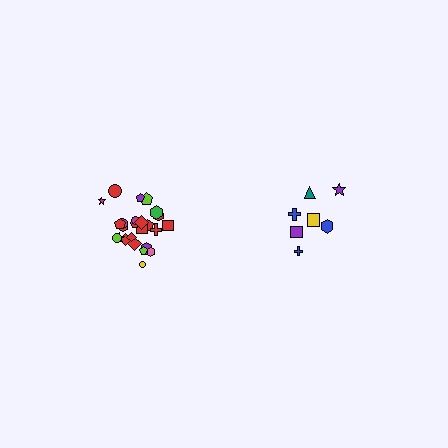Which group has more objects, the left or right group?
The left group.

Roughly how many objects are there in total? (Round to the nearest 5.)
Roughly 30 objects in total.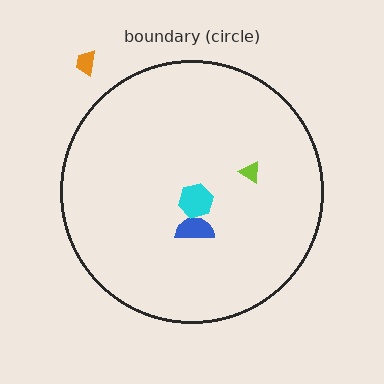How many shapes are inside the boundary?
3 inside, 1 outside.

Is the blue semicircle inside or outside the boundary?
Inside.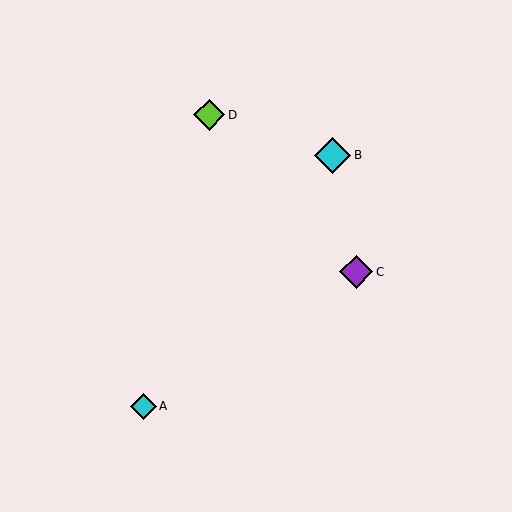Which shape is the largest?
The cyan diamond (labeled B) is the largest.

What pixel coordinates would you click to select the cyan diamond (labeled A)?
Click at (143, 406) to select the cyan diamond A.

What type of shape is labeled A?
Shape A is a cyan diamond.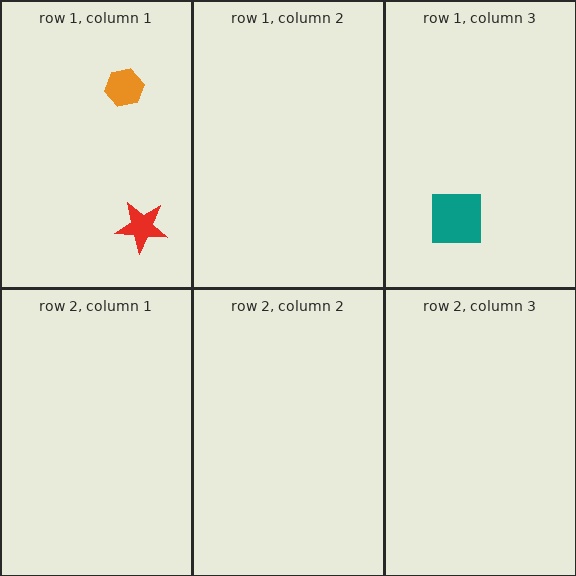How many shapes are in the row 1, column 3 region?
1.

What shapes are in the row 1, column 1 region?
The orange hexagon, the red star.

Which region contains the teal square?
The row 1, column 3 region.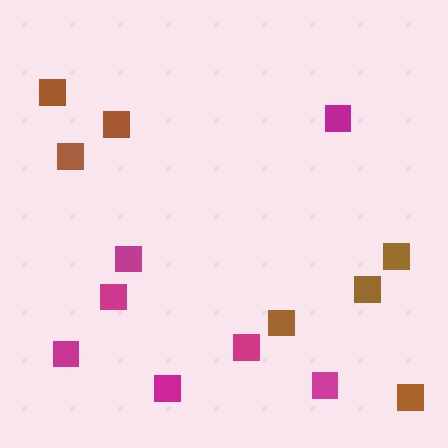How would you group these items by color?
There are 2 groups: one group of magenta squares (7) and one group of brown squares (7).